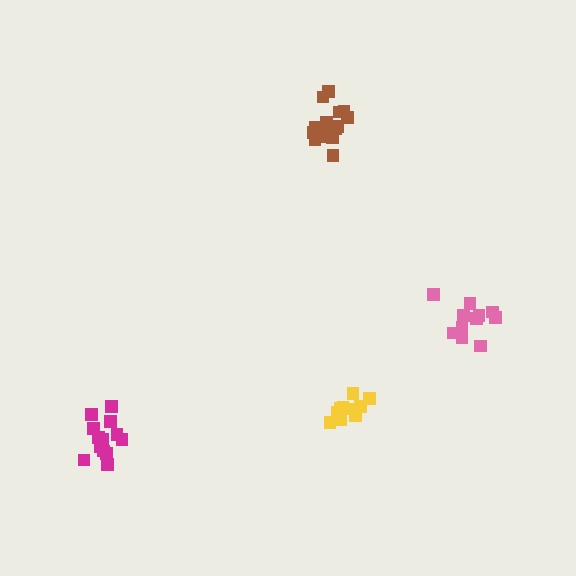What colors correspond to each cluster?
The clusters are colored: yellow, pink, magenta, brown.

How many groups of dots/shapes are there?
There are 4 groups.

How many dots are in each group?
Group 1: 11 dots, Group 2: 11 dots, Group 3: 13 dots, Group 4: 16 dots (51 total).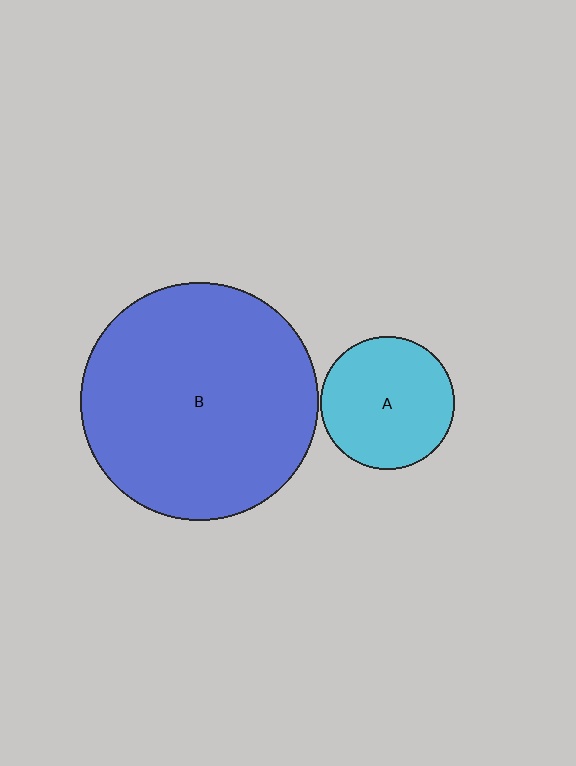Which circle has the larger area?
Circle B (blue).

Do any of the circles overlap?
No, none of the circles overlap.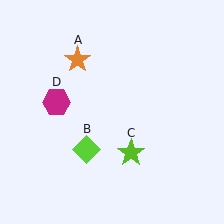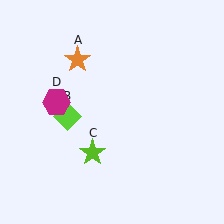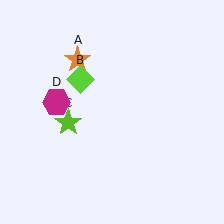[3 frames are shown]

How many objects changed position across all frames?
2 objects changed position: lime diamond (object B), lime star (object C).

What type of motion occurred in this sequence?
The lime diamond (object B), lime star (object C) rotated clockwise around the center of the scene.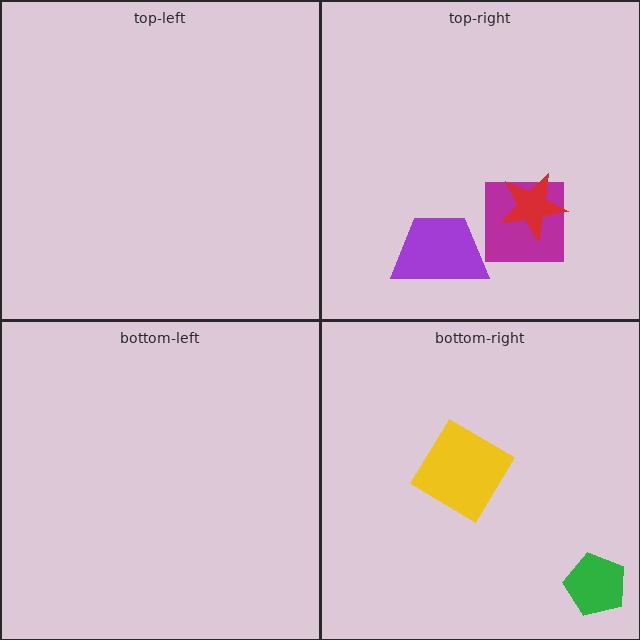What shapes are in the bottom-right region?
The green pentagon, the yellow diamond.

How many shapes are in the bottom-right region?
2.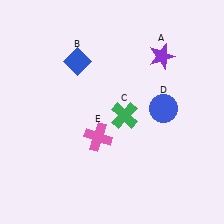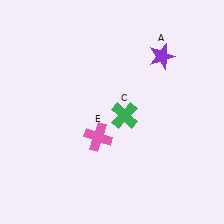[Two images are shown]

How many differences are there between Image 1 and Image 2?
There are 2 differences between the two images.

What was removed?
The blue circle (D), the blue diamond (B) were removed in Image 2.